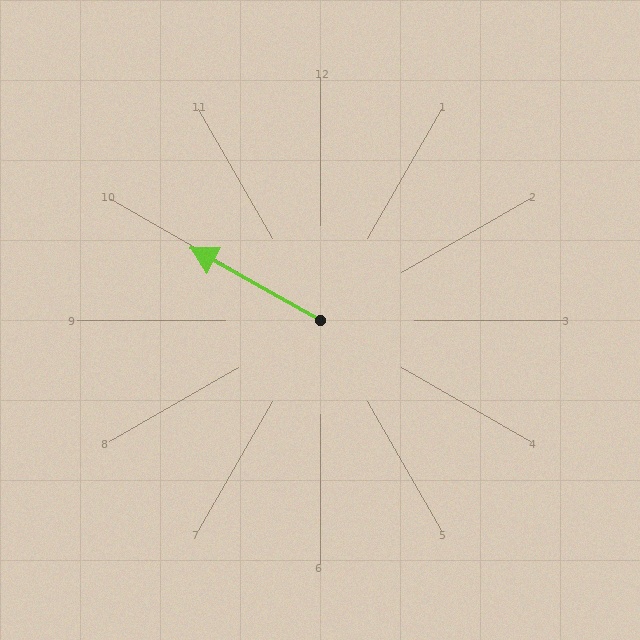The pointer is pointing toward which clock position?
Roughly 10 o'clock.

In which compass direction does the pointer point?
Northwest.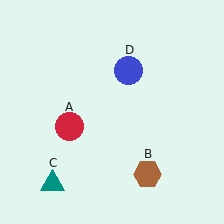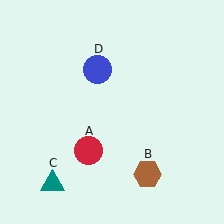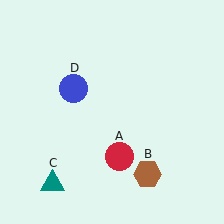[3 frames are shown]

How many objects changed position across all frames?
2 objects changed position: red circle (object A), blue circle (object D).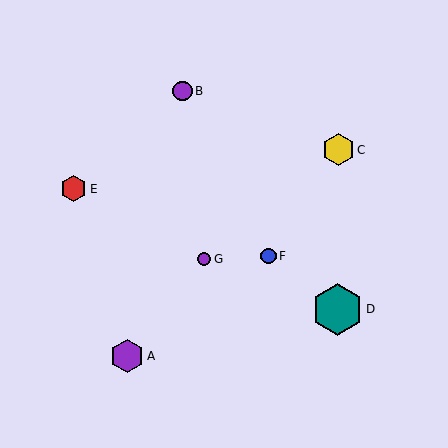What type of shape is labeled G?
Shape G is a purple circle.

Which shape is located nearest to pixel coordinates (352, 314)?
The teal hexagon (labeled D) at (338, 309) is nearest to that location.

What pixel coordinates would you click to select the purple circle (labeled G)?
Click at (204, 259) to select the purple circle G.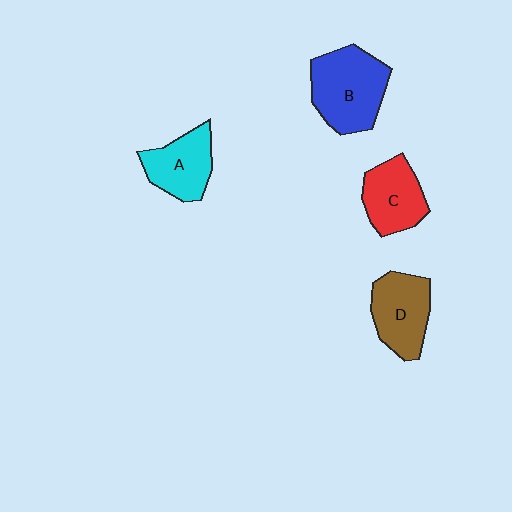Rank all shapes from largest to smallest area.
From largest to smallest: B (blue), D (brown), C (red), A (cyan).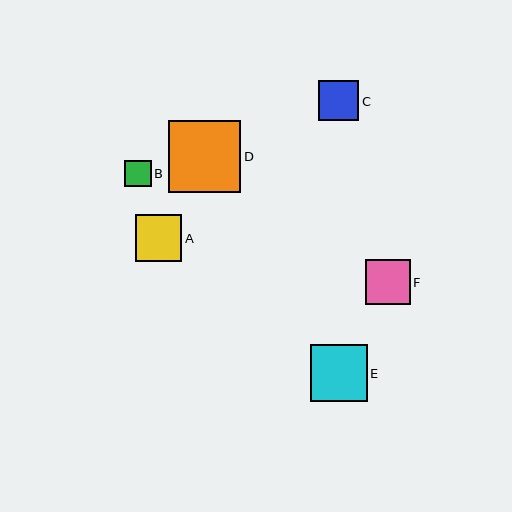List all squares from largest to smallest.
From largest to smallest: D, E, A, F, C, B.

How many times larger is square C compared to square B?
Square C is approximately 1.5 times the size of square B.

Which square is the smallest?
Square B is the smallest with a size of approximately 26 pixels.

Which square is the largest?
Square D is the largest with a size of approximately 72 pixels.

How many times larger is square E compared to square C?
Square E is approximately 1.4 times the size of square C.